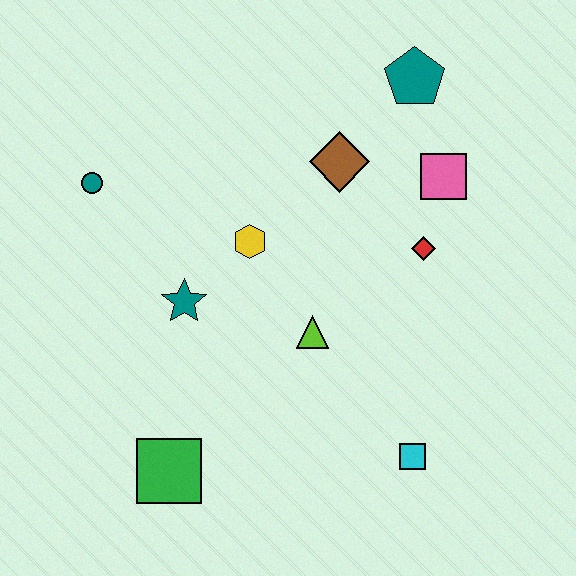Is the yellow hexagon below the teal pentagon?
Yes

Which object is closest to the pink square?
The red diamond is closest to the pink square.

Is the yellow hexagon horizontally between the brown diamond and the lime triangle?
No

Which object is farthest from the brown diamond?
The green square is farthest from the brown diamond.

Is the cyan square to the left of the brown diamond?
No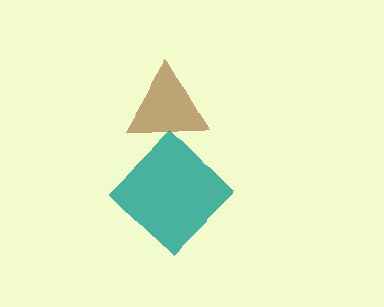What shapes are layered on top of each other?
The layered shapes are: a brown triangle, a teal diamond.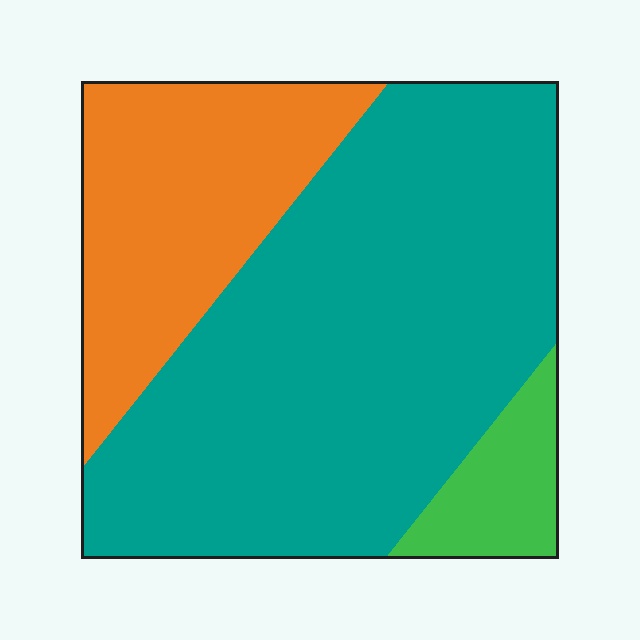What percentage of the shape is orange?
Orange covers roughly 25% of the shape.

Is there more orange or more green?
Orange.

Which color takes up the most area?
Teal, at roughly 65%.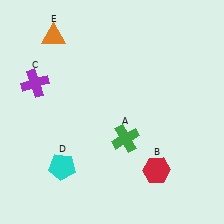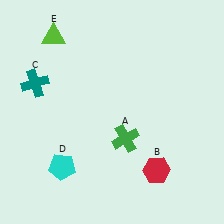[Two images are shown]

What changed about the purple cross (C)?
In Image 1, C is purple. In Image 2, it changed to teal.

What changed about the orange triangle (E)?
In Image 1, E is orange. In Image 2, it changed to lime.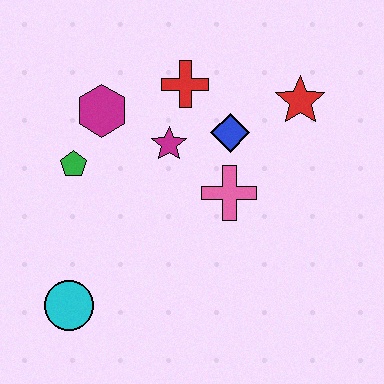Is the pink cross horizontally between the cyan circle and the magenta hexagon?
No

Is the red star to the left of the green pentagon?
No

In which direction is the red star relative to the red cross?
The red star is to the right of the red cross.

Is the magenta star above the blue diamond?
No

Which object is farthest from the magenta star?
The cyan circle is farthest from the magenta star.